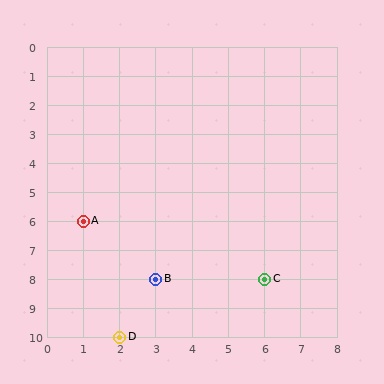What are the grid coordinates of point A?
Point A is at grid coordinates (1, 6).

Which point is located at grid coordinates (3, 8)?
Point B is at (3, 8).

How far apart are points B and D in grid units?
Points B and D are 1 column and 2 rows apart (about 2.2 grid units diagonally).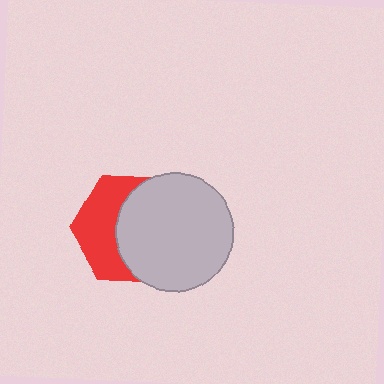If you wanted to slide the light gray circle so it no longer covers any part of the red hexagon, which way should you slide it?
Slide it right — that is the most direct way to separate the two shapes.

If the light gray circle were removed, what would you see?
You would see the complete red hexagon.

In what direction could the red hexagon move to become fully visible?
The red hexagon could move left. That would shift it out from behind the light gray circle entirely.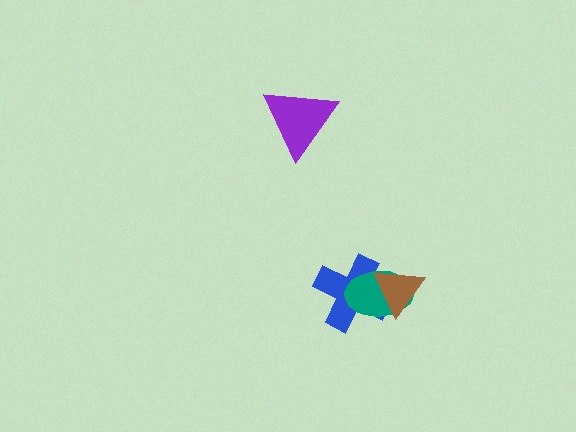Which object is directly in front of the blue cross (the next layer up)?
The teal ellipse is directly in front of the blue cross.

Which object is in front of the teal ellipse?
The brown triangle is in front of the teal ellipse.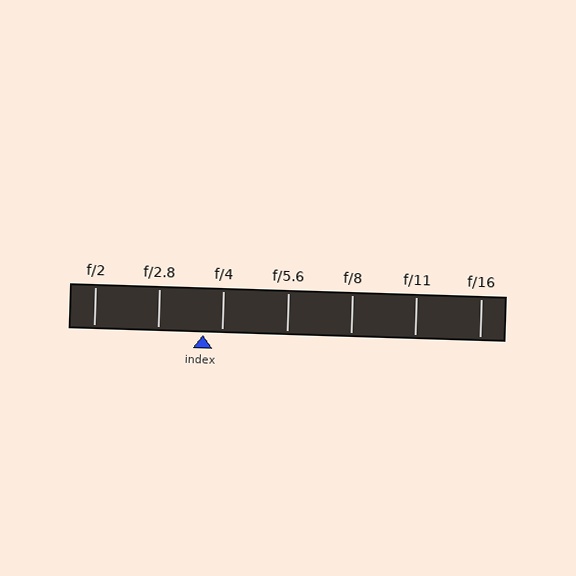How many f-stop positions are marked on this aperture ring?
There are 7 f-stop positions marked.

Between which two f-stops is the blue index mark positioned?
The index mark is between f/2.8 and f/4.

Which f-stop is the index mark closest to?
The index mark is closest to f/4.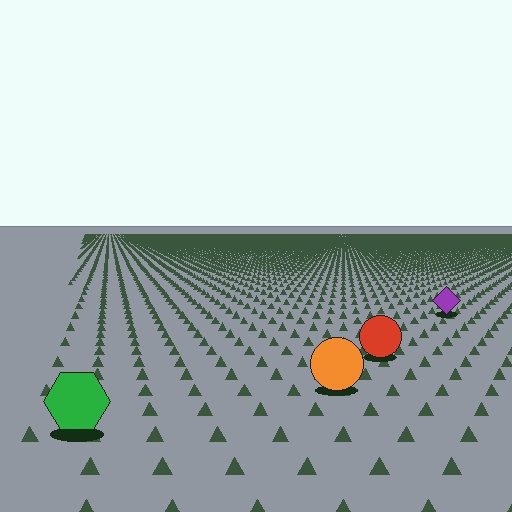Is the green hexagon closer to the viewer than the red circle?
Yes. The green hexagon is closer — you can tell from the texture gradient: the ground texture is coarser near it.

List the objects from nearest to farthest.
From nearest to farthest: the green hexagon, the orange circle, the red circle, the purple diamond.